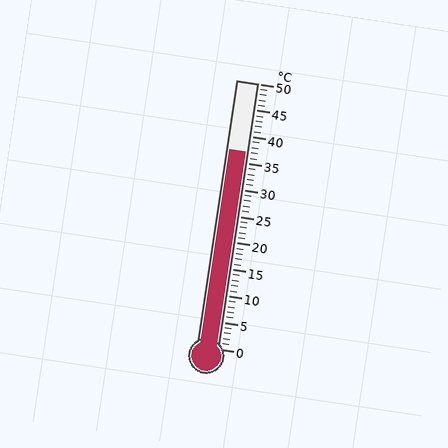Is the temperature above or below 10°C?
The temperature is above 10°C.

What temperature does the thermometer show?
The thermometer shows approximately 37°C.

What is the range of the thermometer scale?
The thermometer scale ranges from 0°C to 50°C.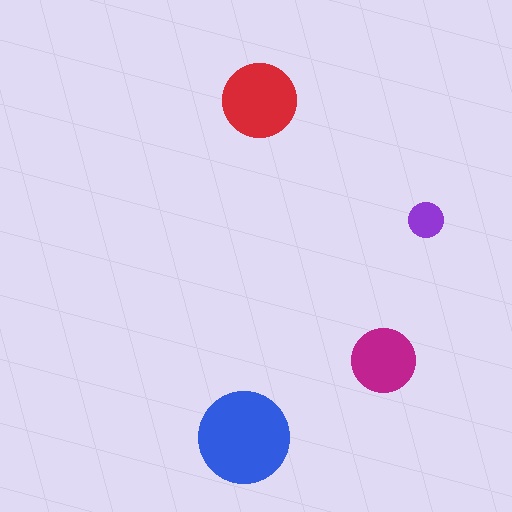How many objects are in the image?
There are 4 objects in the image.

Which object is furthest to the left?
The blue circle is leftmost.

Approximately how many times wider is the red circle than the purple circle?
About 2 times wider.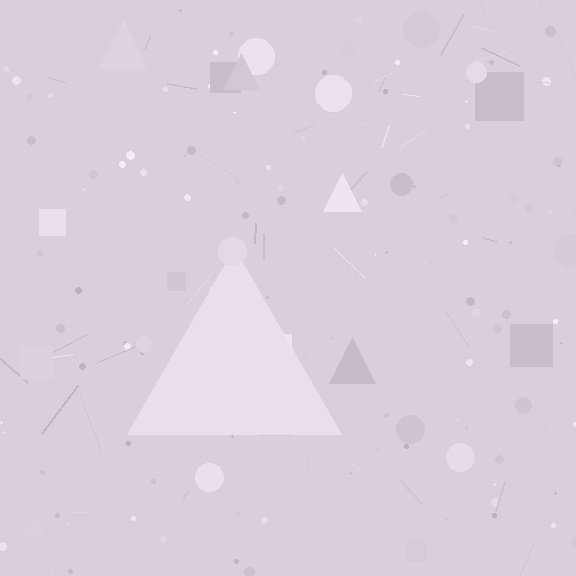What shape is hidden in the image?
A triangle is hidden in the image.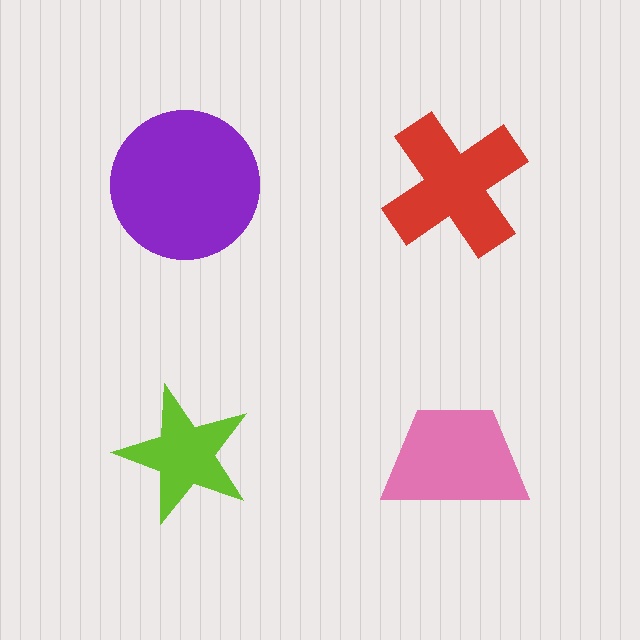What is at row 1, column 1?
A purple circle.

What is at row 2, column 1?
A lime star.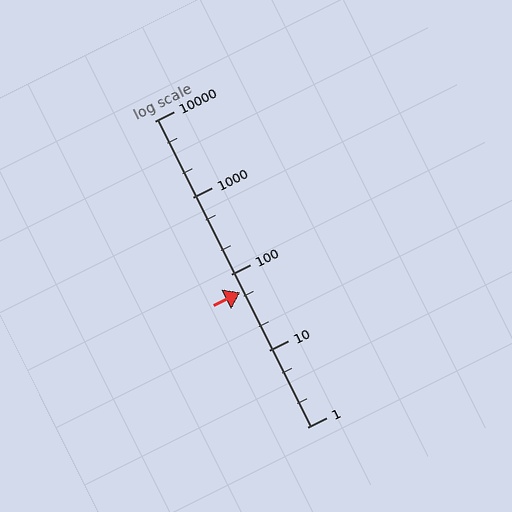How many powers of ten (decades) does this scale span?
The scale spans 4 decades, from 1 to 10000.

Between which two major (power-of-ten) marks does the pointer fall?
The pointer is between 10 and 100.